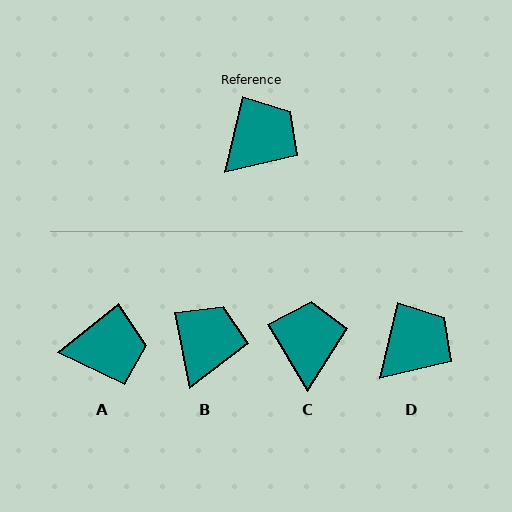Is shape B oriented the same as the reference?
No, it is off by about 25 degrees.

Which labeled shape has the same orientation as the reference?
D.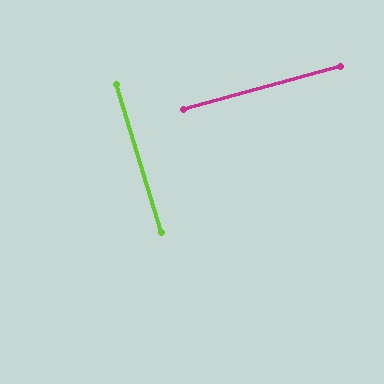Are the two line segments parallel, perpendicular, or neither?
Perpendicular — they meet at approximately 88°.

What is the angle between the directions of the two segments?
Approximately 88 degrees.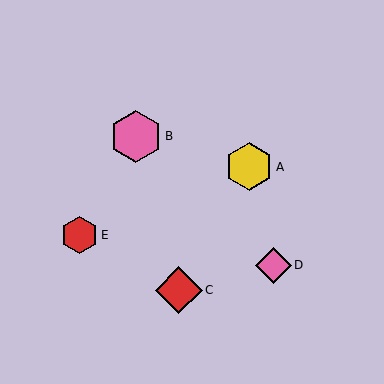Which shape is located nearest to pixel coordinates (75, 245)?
The red hexagon (labeled E) at (79, 235) is nearest to that location.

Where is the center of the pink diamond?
The center of the pink diamond is at (273, 265).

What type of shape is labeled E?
Shape E is a red hexagon.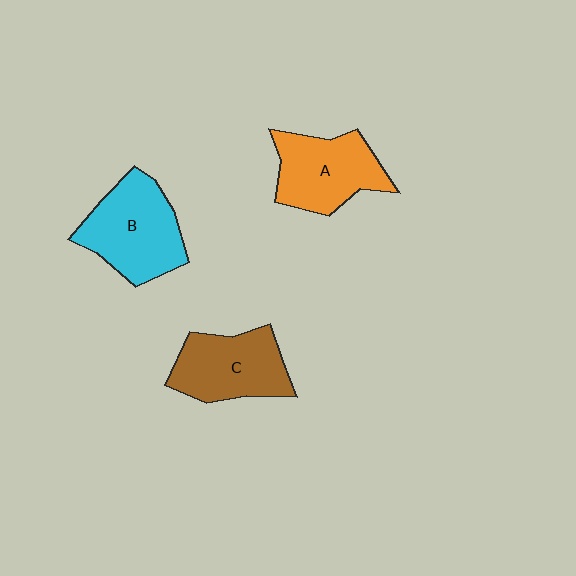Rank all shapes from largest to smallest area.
From largest to smallest: B (cyan), A (orange), C (brown).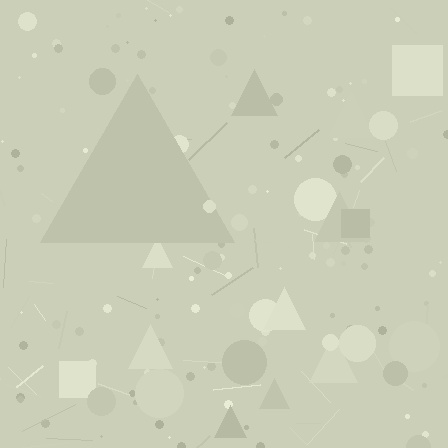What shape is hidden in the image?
A triangle is hidden in the image.